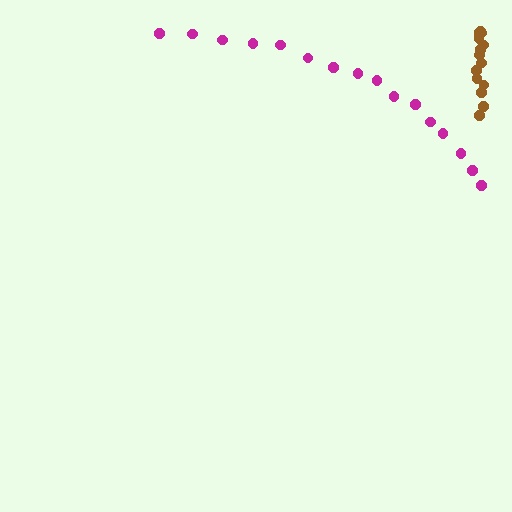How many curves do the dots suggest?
There are 2 distinct paths.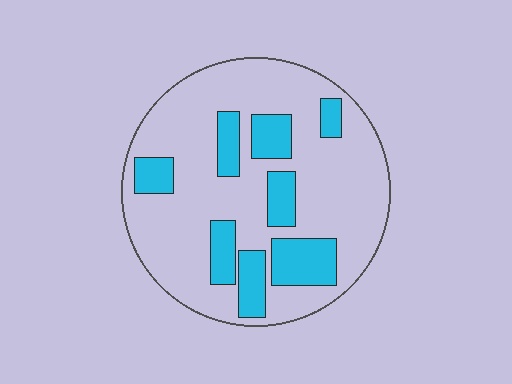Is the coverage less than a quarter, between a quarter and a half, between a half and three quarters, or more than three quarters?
Less than a quarter.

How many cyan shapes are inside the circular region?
8.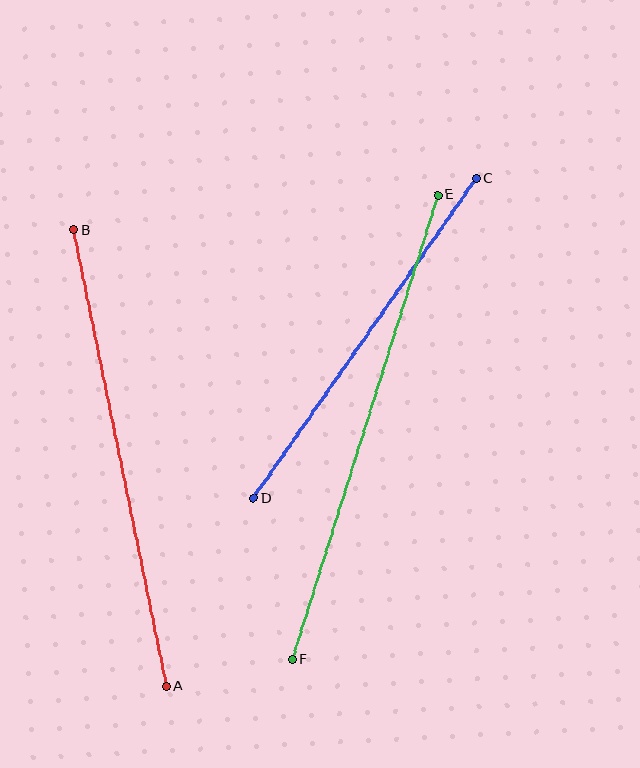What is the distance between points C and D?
The distance is approximately 390 pixels.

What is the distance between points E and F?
The distance is approximately 487 pixels.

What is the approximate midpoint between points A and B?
The midpoint is at approximately (120, 458) pixels.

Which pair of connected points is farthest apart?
Points E and F are farthest apart.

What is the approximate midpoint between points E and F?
The midpoint is at approximately (365, 427) pixels.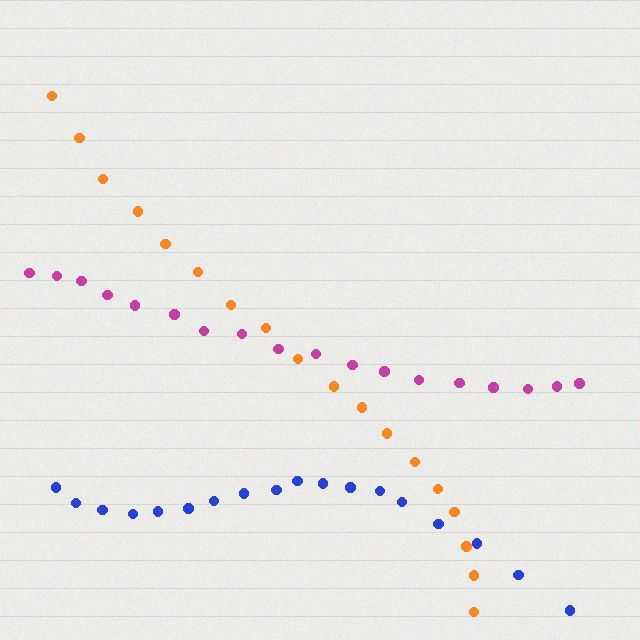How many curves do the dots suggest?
There are 3 distinct paths.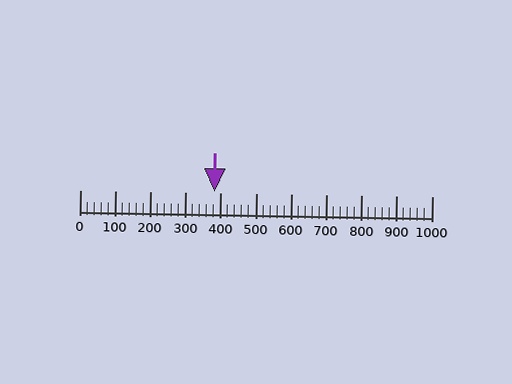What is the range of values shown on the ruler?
The ruler shows values from 0 to 1000.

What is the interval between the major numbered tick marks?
The major tick marks are spaced 100 units apart.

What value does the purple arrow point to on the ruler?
The purple arrow points to approximately 381.